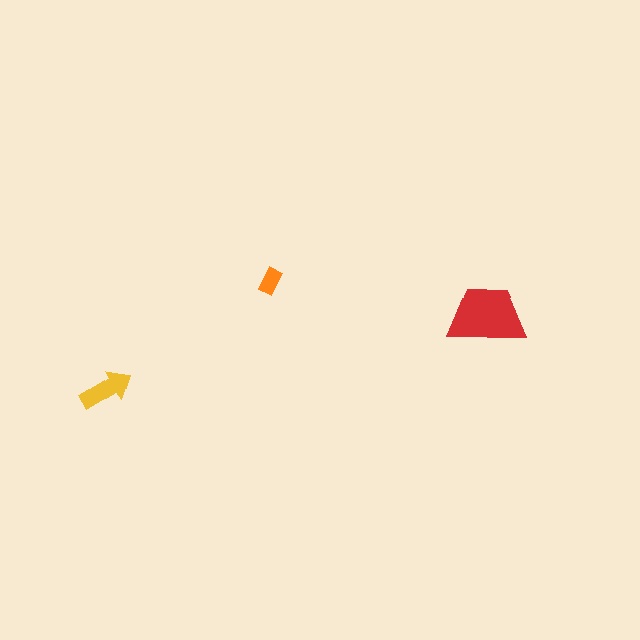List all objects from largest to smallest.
The red trapezoid, the yellow arrow, the orange rectangle.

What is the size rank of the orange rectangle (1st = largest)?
3rd.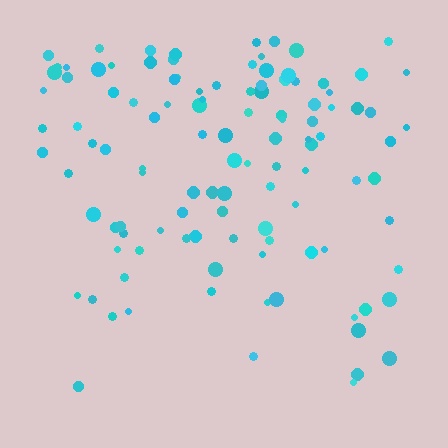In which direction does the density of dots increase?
From bottom to top, with the top side densest.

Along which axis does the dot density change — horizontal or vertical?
Vertical.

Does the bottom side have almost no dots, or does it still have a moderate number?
Still a moderate number, just noticeably fewer than the top.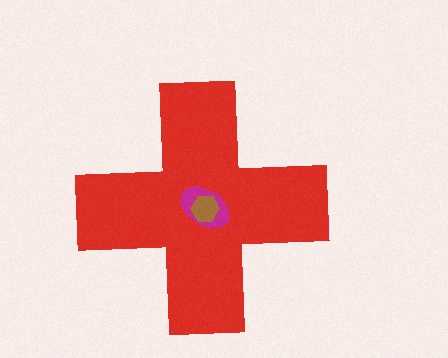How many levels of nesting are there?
3.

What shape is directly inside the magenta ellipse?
The brown hexagon.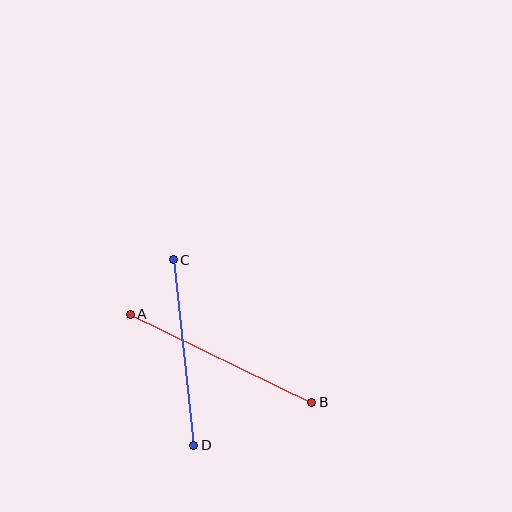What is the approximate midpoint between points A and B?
The midpoint is at approximately (221, 358) pixels.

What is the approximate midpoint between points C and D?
The midpoint is at approximately (183, 353) pixels.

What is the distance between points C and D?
The distance is approximately 187 pixels.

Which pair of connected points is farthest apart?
Points A and B are farthest apart.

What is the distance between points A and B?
The distance is approximately 201 pixels.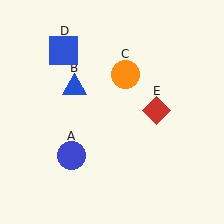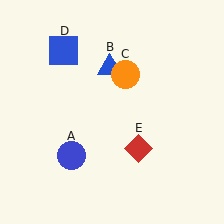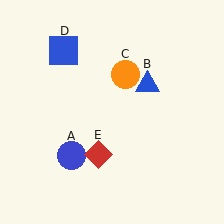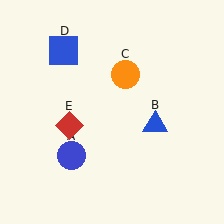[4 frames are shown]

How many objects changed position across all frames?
2 objects changed position: blue triangle (object B), red diamond (object E).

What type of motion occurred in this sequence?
The blue triangle (object B), red diamond (object E) rotated clockwise around the center of the scene.